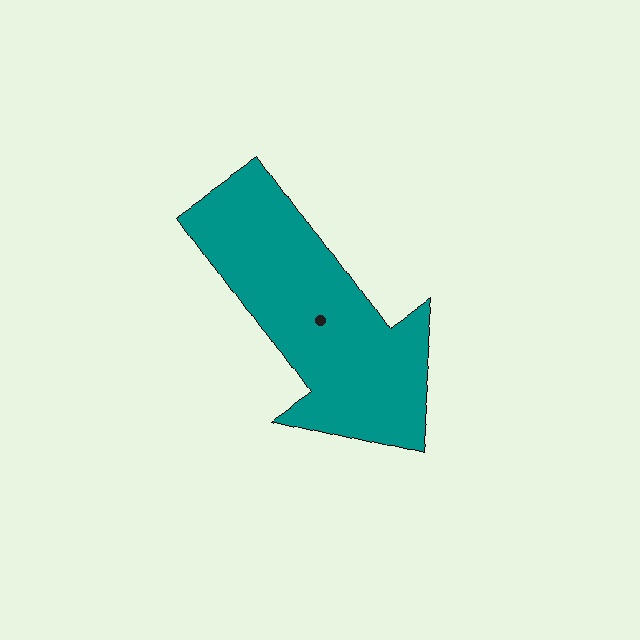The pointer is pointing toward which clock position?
Roughly 5 o'clock.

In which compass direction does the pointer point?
Southeast.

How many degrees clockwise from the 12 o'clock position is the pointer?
Approximately 145 degrees.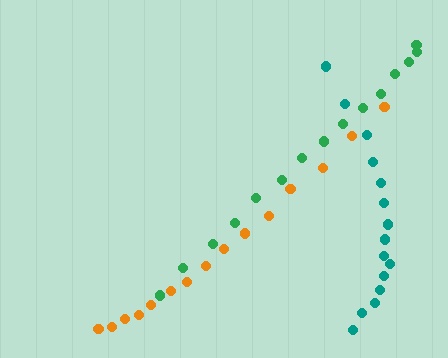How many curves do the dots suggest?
There are 3 distinct paths.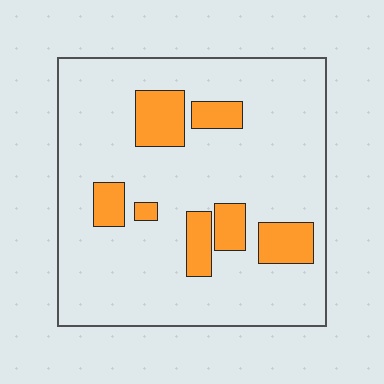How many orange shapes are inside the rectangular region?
7.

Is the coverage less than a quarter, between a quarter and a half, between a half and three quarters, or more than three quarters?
Less than a quarter.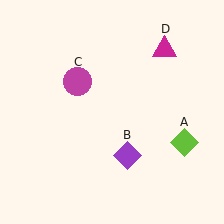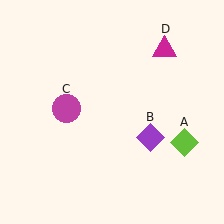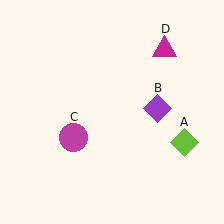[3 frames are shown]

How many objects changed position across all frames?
2 objects changed position: purple diamond (object B), magenta circle (object C).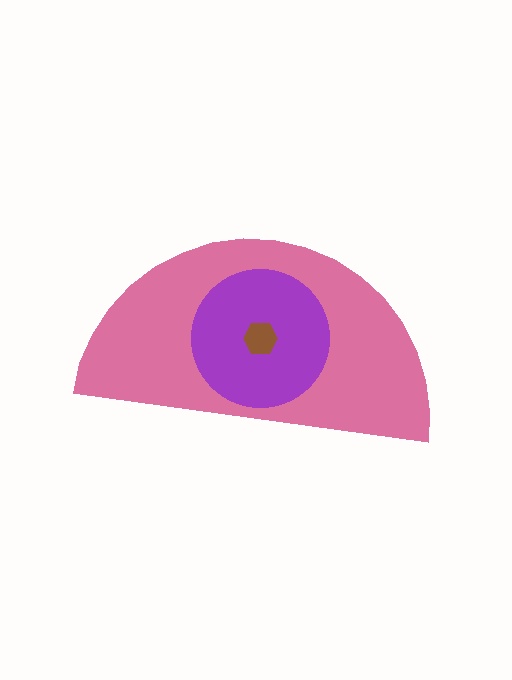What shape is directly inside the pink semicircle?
The purple circle.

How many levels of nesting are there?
3.